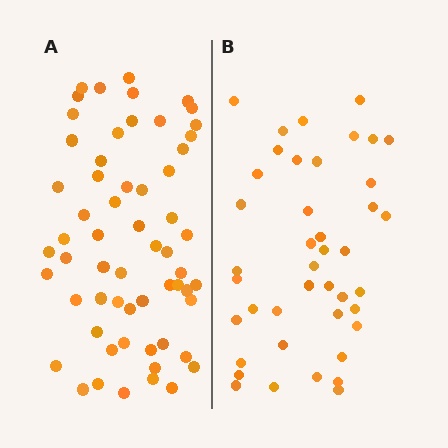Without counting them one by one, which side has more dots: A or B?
Region A (the left region) has more dots.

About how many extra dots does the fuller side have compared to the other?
Region A has approximately 20 more dots than region B.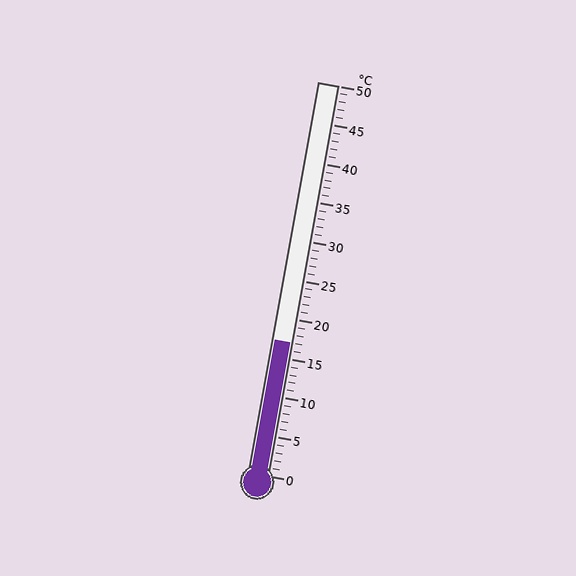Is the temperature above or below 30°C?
The temperature is below 30°C.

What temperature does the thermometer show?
The thermometer shows approximately 17°C.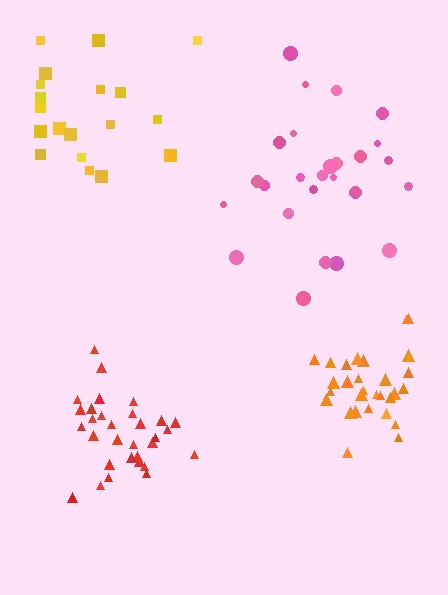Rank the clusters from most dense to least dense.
red, orange, pink, yellow.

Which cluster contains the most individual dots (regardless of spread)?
Red (31).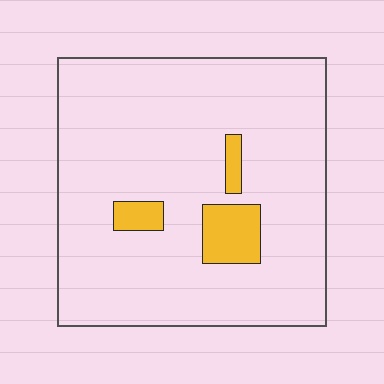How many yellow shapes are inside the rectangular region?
3.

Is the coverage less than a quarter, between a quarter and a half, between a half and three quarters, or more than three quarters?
Less than a quarter.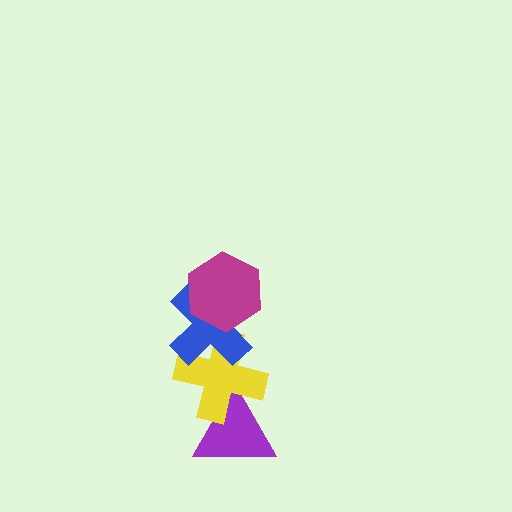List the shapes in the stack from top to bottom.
From top to bottom: the magenta hexagon, the blue cross, the yellow cross, the purple triangle.